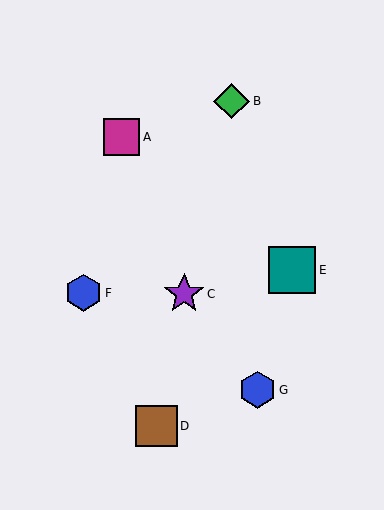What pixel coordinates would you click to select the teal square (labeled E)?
Click at (292, 270) to select the teal square E.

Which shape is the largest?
The teal square (labeled E) is the largest.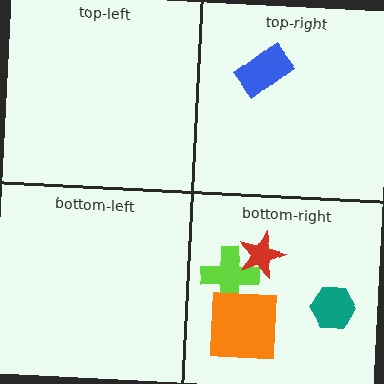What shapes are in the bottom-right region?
The teal hexagon, the lime cross, the orange square, the red star.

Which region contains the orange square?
The bottom-right region.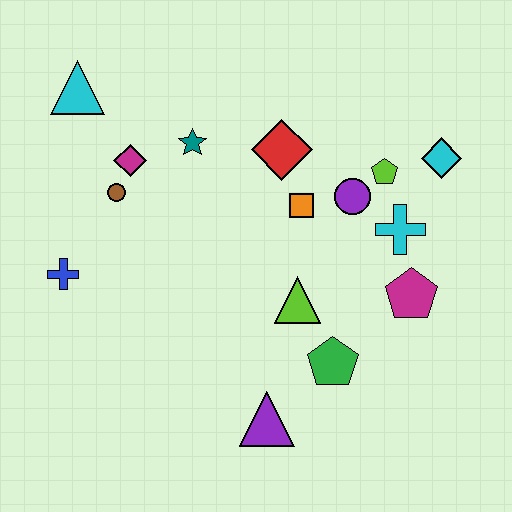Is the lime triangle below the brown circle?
Yes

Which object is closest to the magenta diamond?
The brown circle is closest to the magenta diamond.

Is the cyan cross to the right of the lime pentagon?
Yes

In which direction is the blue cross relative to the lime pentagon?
The blue cross is to the left of the lime pentagon.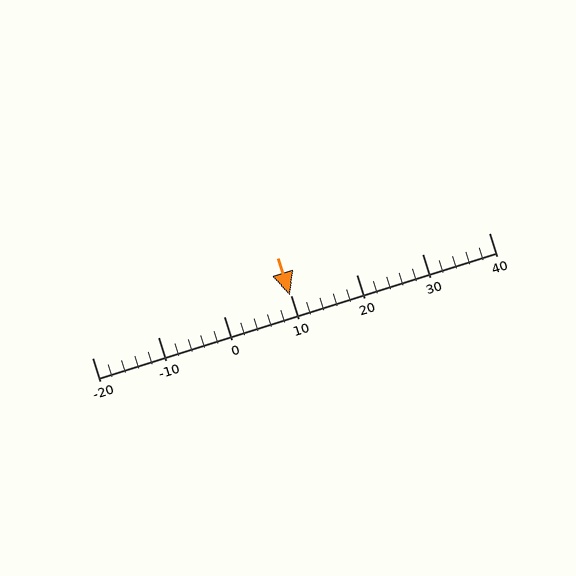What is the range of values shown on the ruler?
The ruler shows values from -20 to 40.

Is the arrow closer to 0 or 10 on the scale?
The arrow is closer to 10.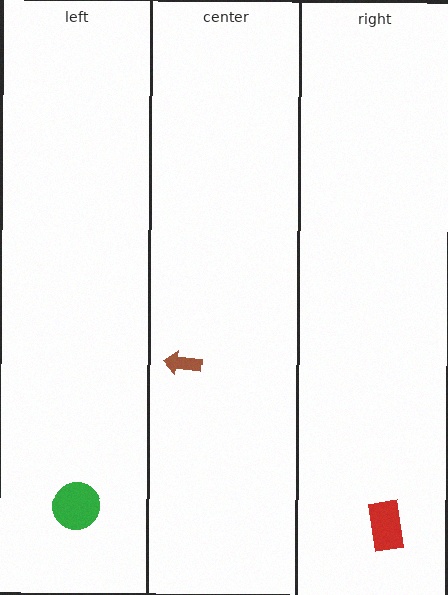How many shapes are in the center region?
1.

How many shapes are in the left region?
1.